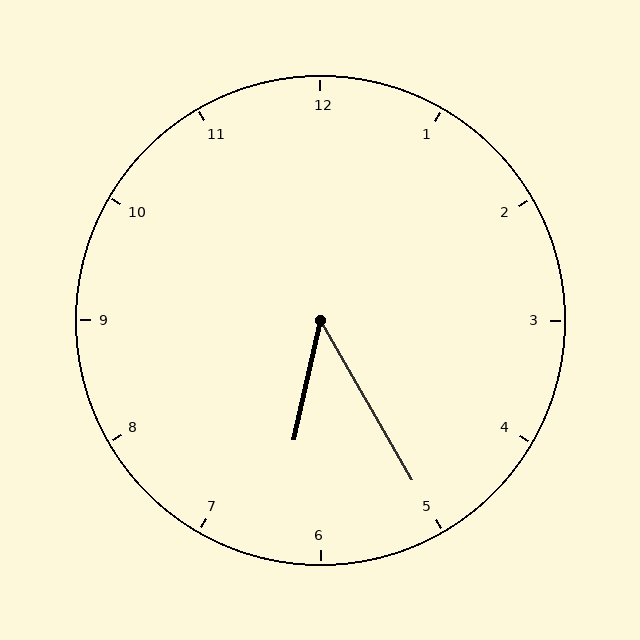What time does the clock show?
6:25.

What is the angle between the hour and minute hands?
Approximately 42 degrees.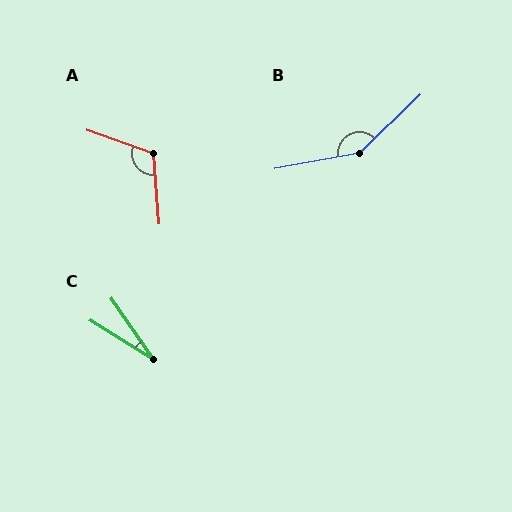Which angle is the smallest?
C, at approximately 23 degrees.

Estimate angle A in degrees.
Approximately 114 degrees.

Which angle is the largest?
B, at approximately 146 degrees.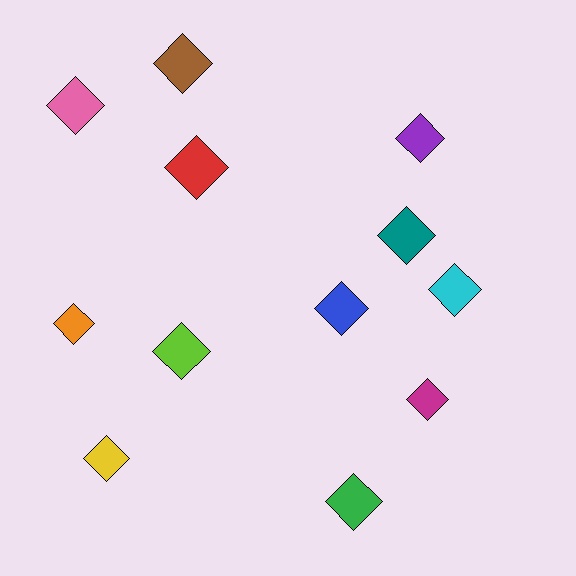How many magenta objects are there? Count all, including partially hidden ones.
There is 1 magenta object.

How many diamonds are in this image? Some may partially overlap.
There are 12 diamonds.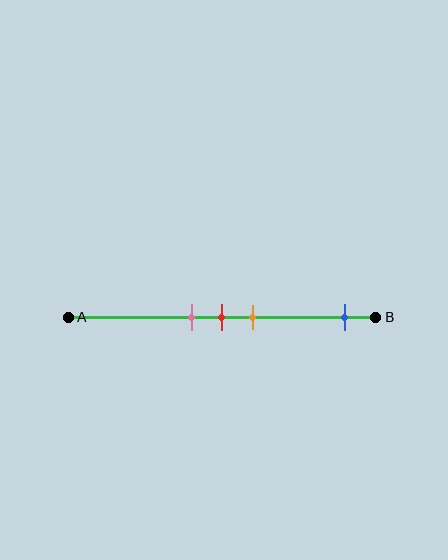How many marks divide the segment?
There are 4 marks dividing the segment.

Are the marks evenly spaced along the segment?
No, the marks are not evenly spaced.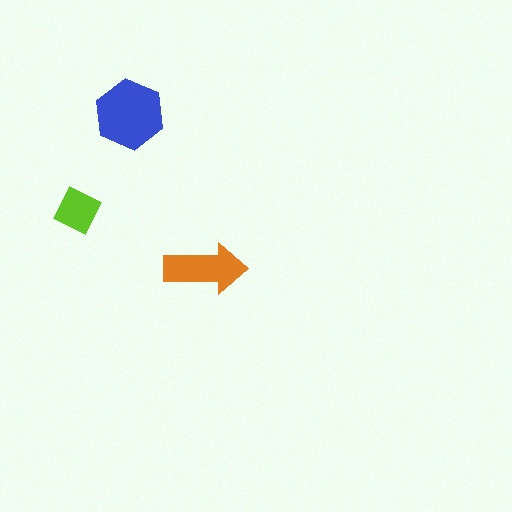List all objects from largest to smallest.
The blue hexagon, the orange arrow, the lime diamond.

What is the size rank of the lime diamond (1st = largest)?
3rd.